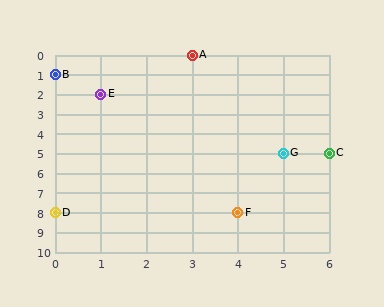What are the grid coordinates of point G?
Point G is at grid coordinates (5, 5).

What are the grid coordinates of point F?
Point F is at grid coordinates (4, 8).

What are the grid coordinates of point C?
Point C is at grid coordinates (6, 5).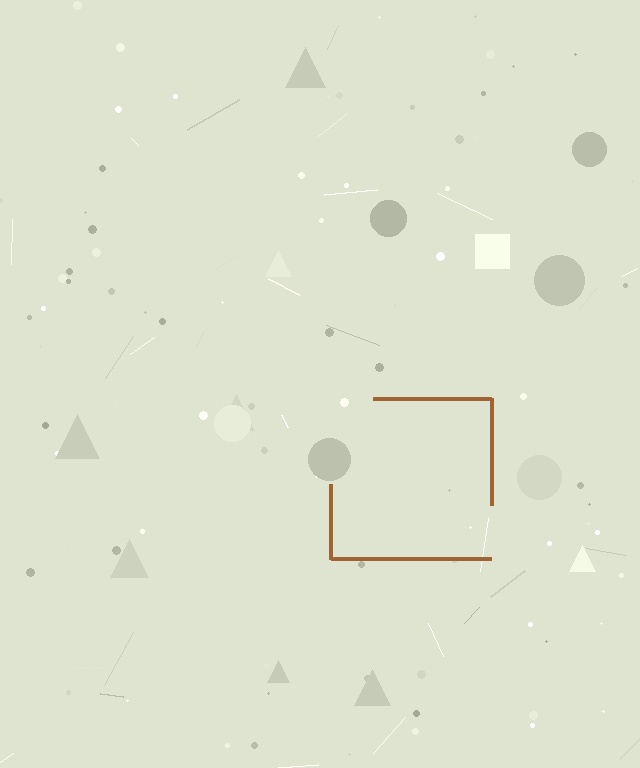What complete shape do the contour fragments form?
The contour fragments form a square.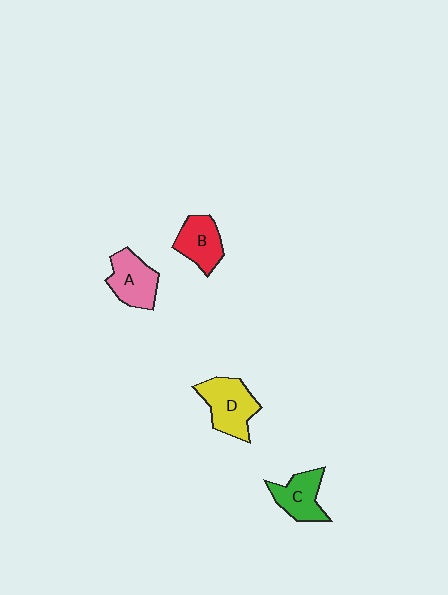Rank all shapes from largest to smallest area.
From largest to smallest: D (yellow), A (pink), C (green), B (red).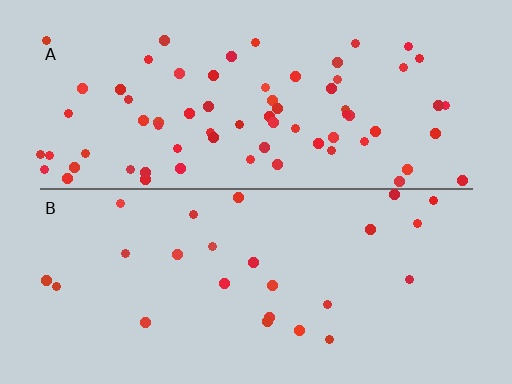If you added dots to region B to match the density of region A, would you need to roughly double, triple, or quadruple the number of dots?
Approximately triple.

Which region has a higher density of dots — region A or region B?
A (the top).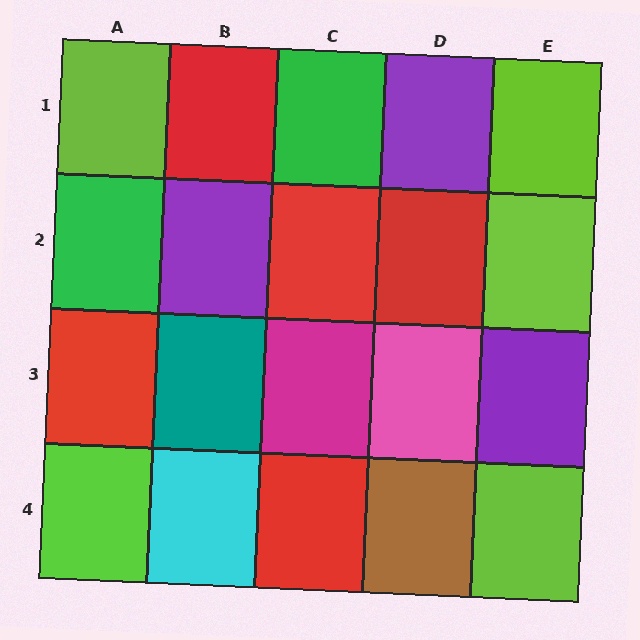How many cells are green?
2 cells are green.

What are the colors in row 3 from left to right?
Red, teal, magenta, pink, purple.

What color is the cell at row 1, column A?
Lime.